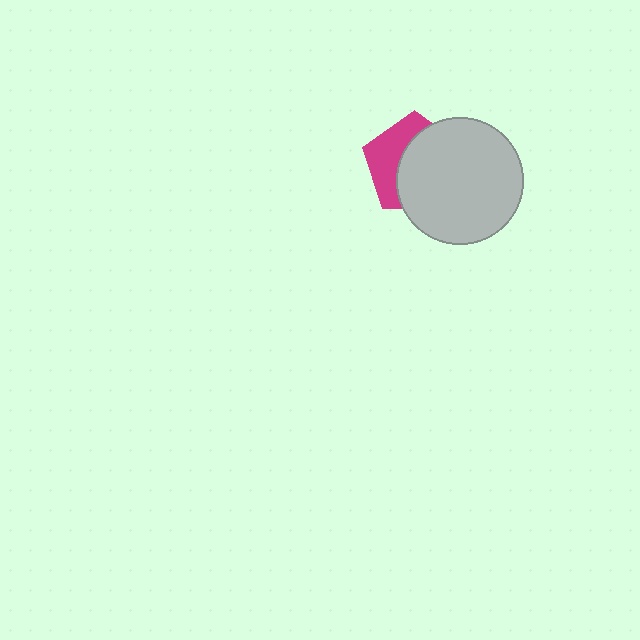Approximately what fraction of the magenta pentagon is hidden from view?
Roughly 61% of the magenta pentagon is hidden behind the light gray circle.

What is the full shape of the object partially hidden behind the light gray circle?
The partially hidden object is a magenta pentagon.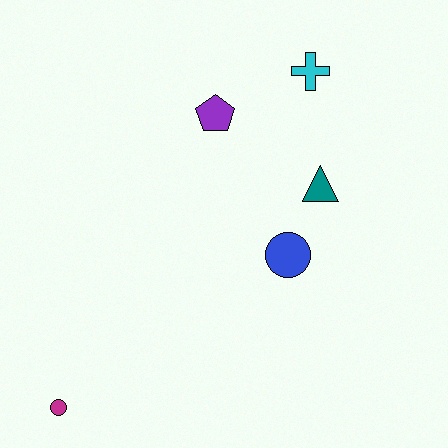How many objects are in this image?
There are 5 objects.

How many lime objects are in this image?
There are no lime objects.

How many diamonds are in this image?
There are no diamonds.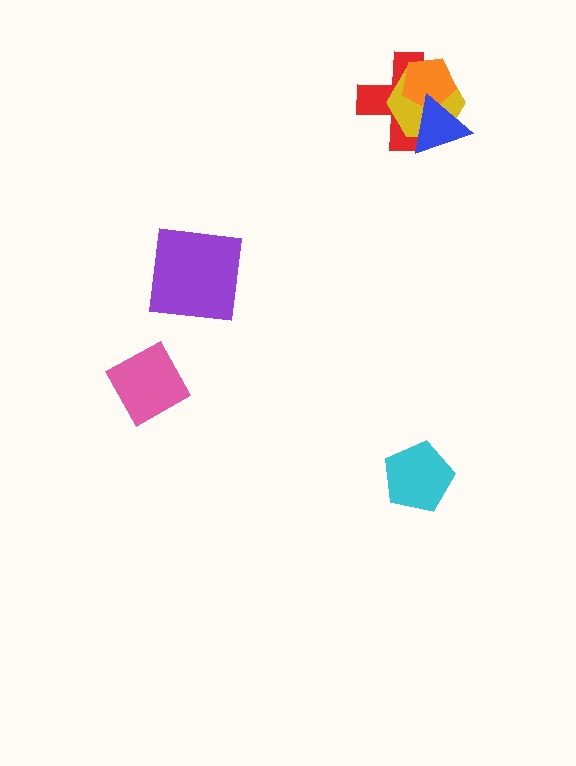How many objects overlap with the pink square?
0 objects overlap with the pink square.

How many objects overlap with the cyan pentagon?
0 objects overlap with the cyan pentagon.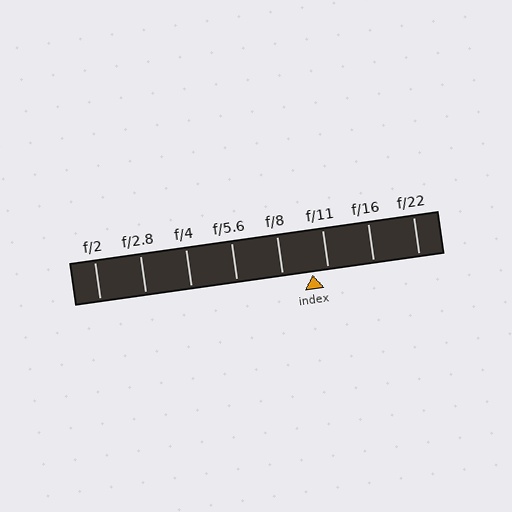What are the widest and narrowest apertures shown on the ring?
The widest aperture shown is f/2 and the narrowest is f/22.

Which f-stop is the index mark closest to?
The index mark is closest to f/11.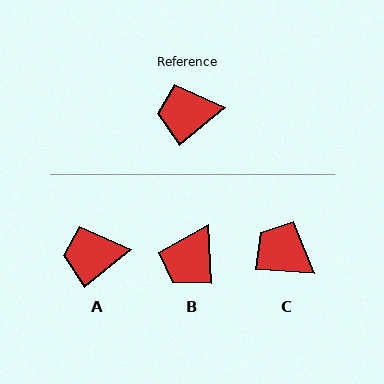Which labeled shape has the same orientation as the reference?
A.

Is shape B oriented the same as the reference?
No, it is off by about 54 degrees.